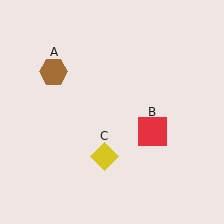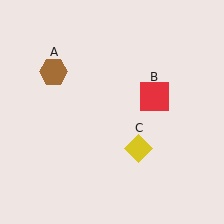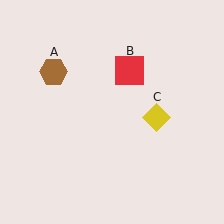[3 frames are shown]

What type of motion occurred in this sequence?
The red square (object B), yellow diamond (object C) rotated counterclockwise around the center of the scene.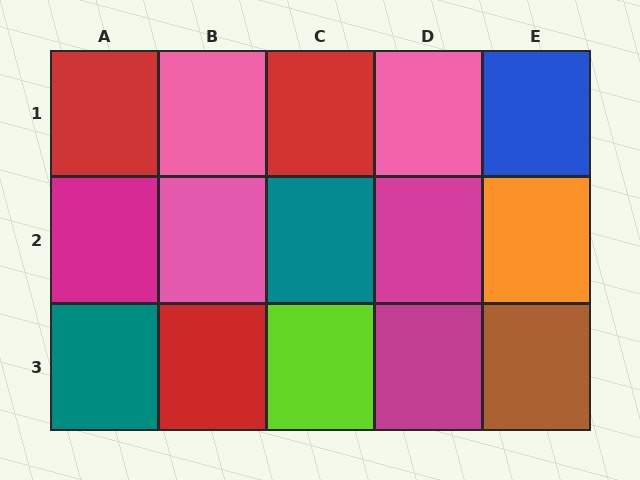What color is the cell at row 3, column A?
Teal.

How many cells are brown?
1 cell is brown.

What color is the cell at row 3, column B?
Red.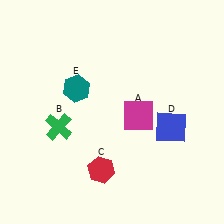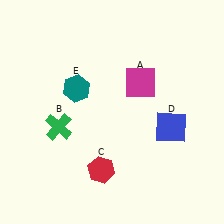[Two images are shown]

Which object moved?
The magenta square (A) moved up.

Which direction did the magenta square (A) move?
The magenta square (A) moved up.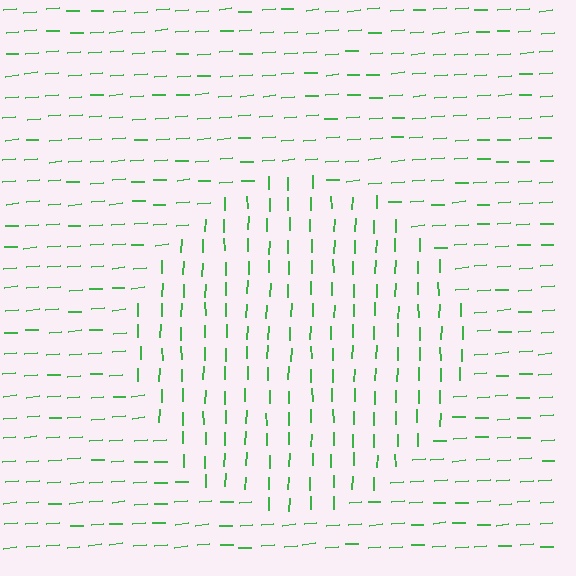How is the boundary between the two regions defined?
The boundary is defined purely by a change in line orientation (approximately 85 degrees difference). All lines are the same color and thickness.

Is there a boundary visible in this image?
Yes, there is a texture boundary formed by a change in line orientation.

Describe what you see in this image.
The image is filled with small green line segments. A circle region in the image has lines oriented differently from the surrounding lines, creating a visible texture boundary.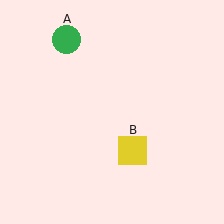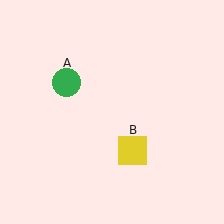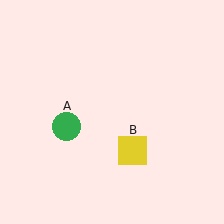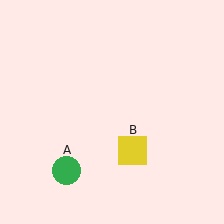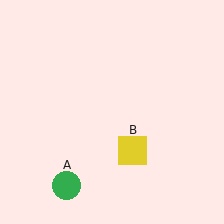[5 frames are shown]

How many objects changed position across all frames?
1 object changed position: green circle (object A).